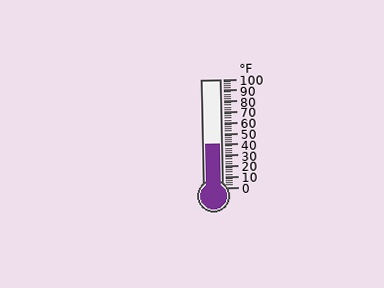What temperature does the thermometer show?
The thermometer shows approximately 40°F.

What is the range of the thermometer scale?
The thermometer scale ranges from 0°F to 100°F.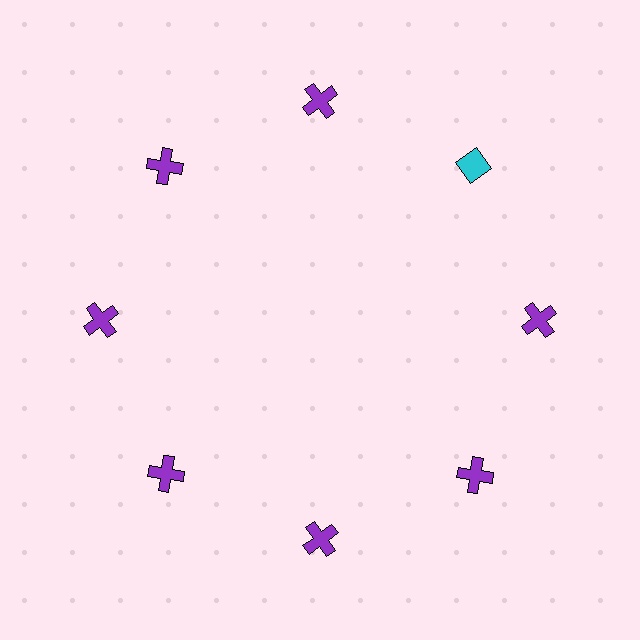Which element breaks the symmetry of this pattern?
The cyan diamond at roughly the 2 o'clock position breaks the symmetry. All other shapes are purple crosses.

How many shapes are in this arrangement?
There are 8 shapes arranged in a ring pattern.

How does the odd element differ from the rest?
It differs in both color (cyan instead of purple) and shape (diamond instead of cross).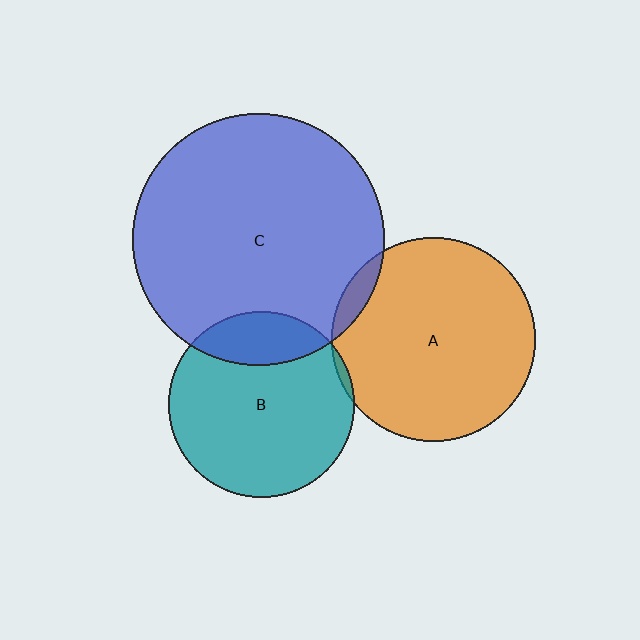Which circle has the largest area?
Circle C (blue).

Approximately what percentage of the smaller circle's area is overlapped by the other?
Approximately 5%.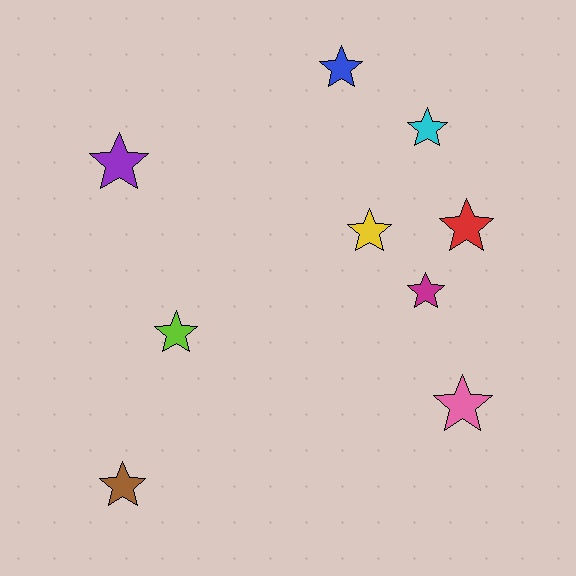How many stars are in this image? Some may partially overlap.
There are 9 stars.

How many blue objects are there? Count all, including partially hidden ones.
There is 1 blue object.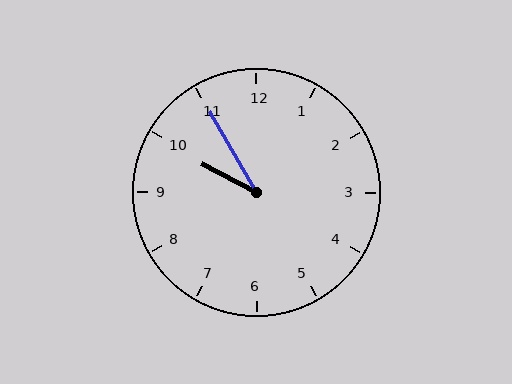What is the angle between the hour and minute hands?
Approximately 32 degrees.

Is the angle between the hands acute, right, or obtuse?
It is acute.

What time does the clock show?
9:55.